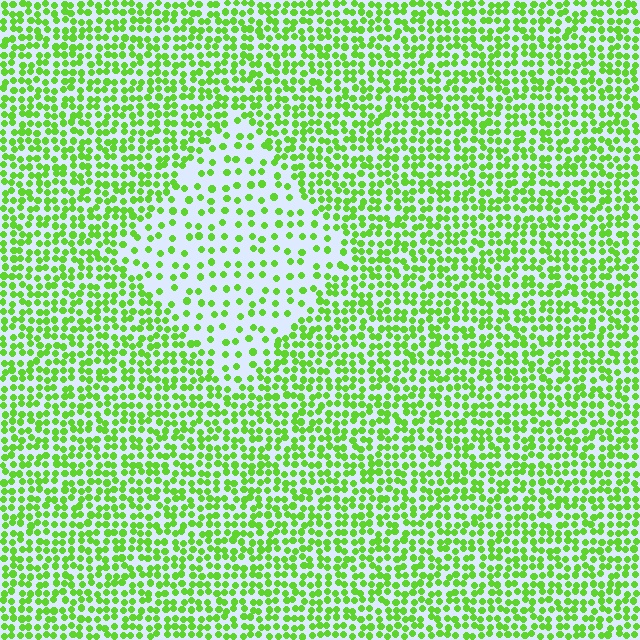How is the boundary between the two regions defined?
The boundary is defined by a change in element density (approximately 2.3x ratio). All elements are the same color, size, and shape.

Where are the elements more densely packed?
The elements are more densely packed outside the diamond boundary.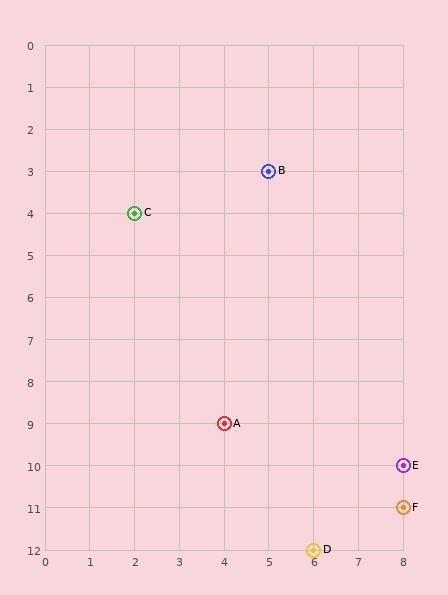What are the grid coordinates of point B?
Point B is at grid coordinates (5, 3).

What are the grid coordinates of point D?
Point D is at grid coordinates (6, 12).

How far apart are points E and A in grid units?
Points E and A are 4 columns and 1 row apart (about 4.1 grid units diagonally).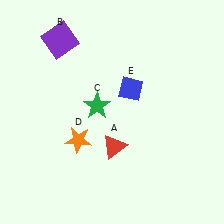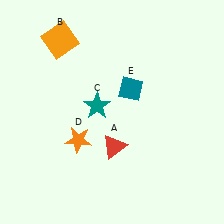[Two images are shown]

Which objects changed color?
B changed from purple to orange. C changed from green to teal. E changed from blue to teal.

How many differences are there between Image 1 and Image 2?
There are 3 differences between the two images.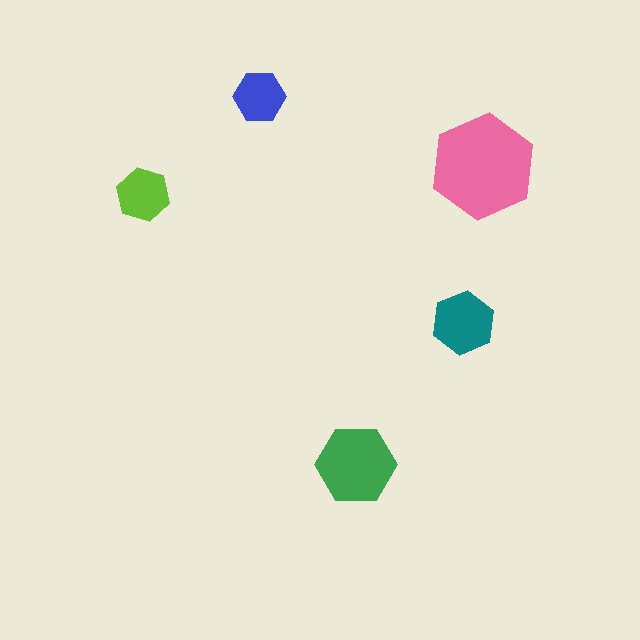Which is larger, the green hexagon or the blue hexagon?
The green one.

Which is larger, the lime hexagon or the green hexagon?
The green one.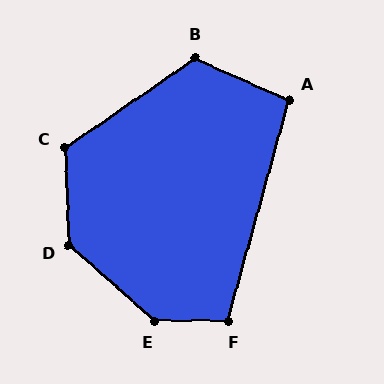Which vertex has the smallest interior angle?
A, at approximately 98 degrees.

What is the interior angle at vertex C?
Approximately 123 degrees (obtuse).